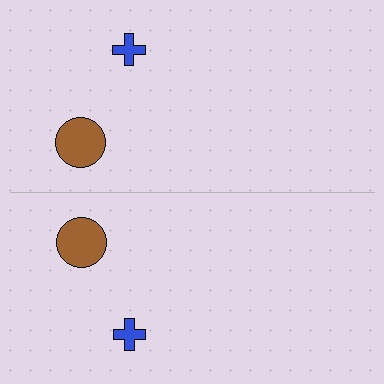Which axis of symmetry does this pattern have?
The pattern has a horizontal axis of symmetry running through the center of the image.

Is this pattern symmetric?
Yes, this pattern has bilateral (reflection) symmetry.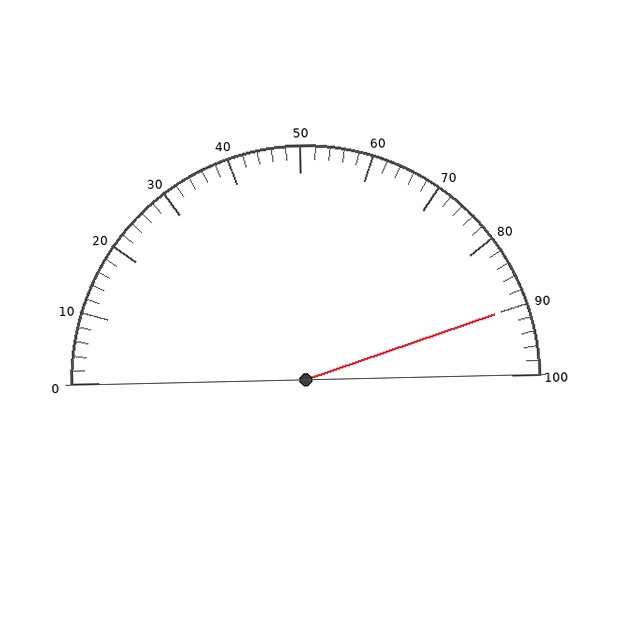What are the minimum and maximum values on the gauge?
The gauge ranges from 0 to 100.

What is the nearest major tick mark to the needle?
The nearest major tick mark is 90.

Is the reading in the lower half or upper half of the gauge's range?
The reading is in the upper half of the range (0 to 100).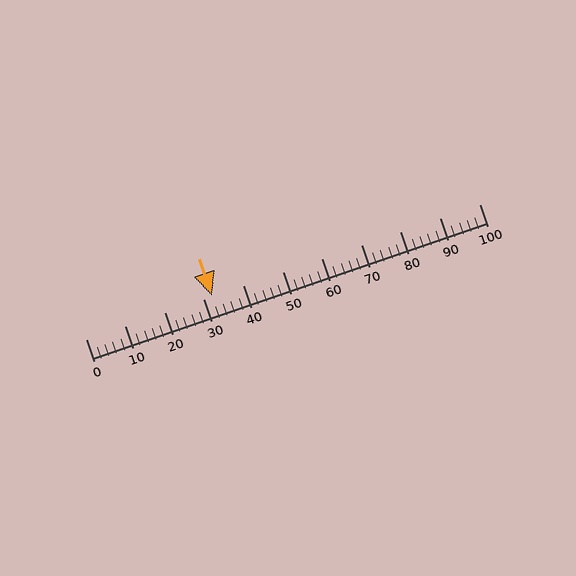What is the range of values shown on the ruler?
The ruler shows values from 0 to 100.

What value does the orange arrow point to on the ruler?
The orange arrow points to approximately 32.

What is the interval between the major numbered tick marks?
The major tick marks are spaced 10 units apart.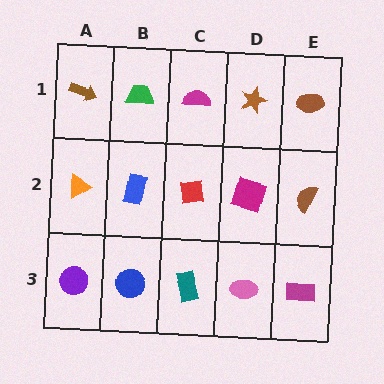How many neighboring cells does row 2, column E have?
3.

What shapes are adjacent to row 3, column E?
A brown semicircle (row 2, column E), a pink ellipse (row 3, column D).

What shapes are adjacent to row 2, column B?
A green trapezoid (row 1, column B), a blue circle (row 3, column B), an orange triangle (row 2, column A), a red square (row 2, column C).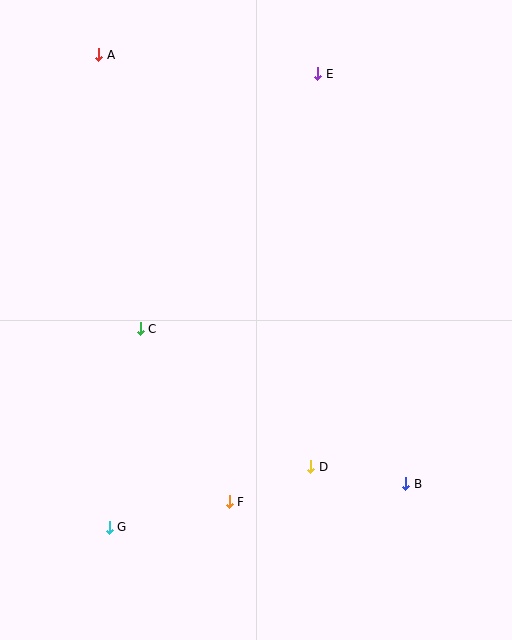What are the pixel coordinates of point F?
Point F is at (229, 502).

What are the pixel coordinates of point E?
Point E is at (318, 74).